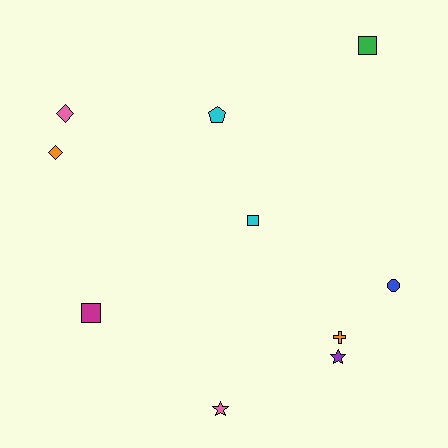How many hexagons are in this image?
There are no hexagons.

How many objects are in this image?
There are 10 objects.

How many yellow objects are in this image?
There are no yellow objects.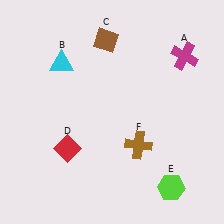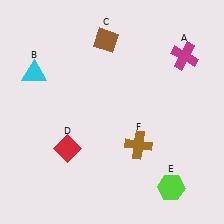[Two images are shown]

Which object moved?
The cyan triangle (B) moved left.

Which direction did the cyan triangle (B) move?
The cyan triangle (B) moved left.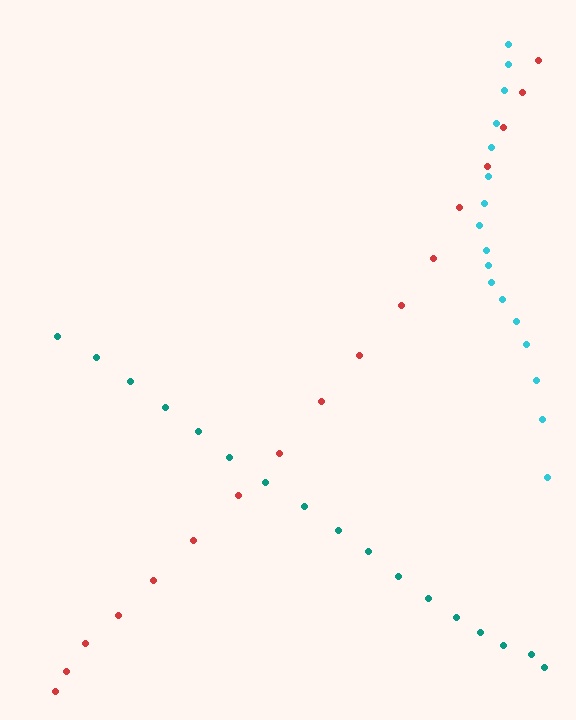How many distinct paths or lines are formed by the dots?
There are 3 distinct paths.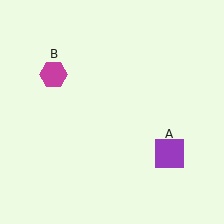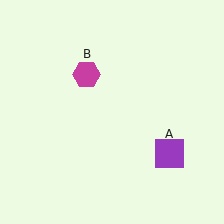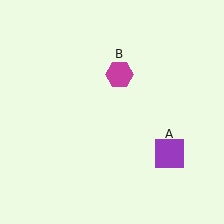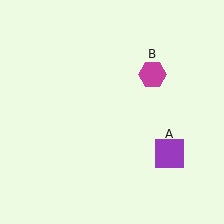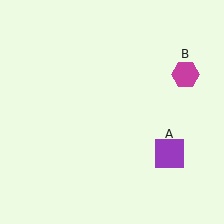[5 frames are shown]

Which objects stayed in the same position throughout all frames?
Purple square (object A) remained stationary.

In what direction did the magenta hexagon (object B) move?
The magenta hexagon (object B) moved right.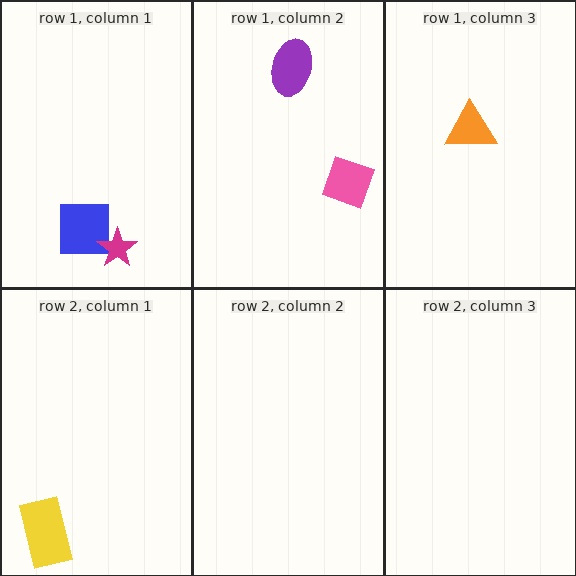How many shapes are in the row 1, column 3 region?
1.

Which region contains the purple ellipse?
The row 1, column 2 region.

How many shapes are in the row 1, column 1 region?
2.